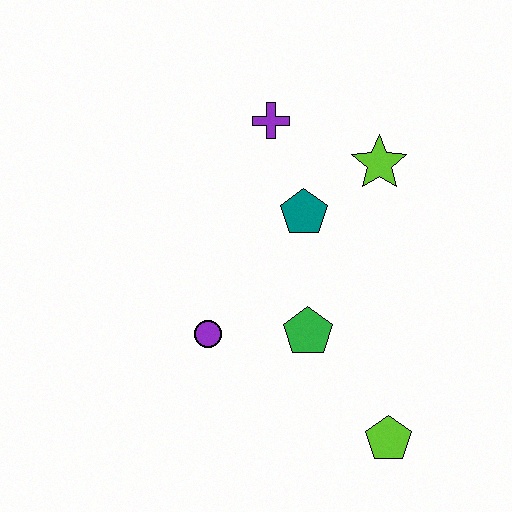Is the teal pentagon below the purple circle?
No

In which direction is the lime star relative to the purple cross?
The lime star is to the right of the purple cross.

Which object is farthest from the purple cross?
The lime pentagon is farthest from the purple cross.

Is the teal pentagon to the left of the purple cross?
No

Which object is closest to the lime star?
The teal pentagon is closest to the lime star.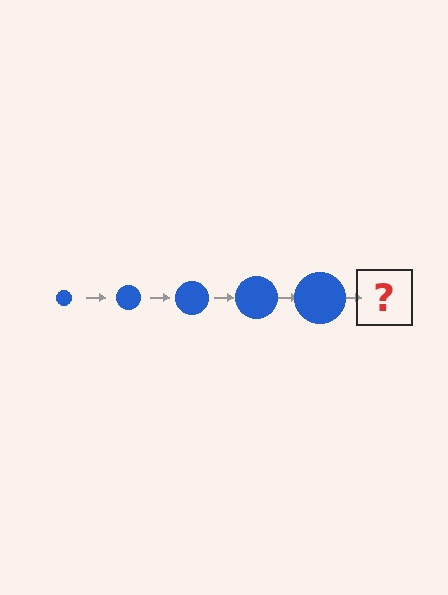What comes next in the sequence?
The next element should be a blue circle, larger than the previous one.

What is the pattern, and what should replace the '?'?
The pattern is that the circle gets progressively larger each step. The '?' should be a blue circle, larger than the previous one.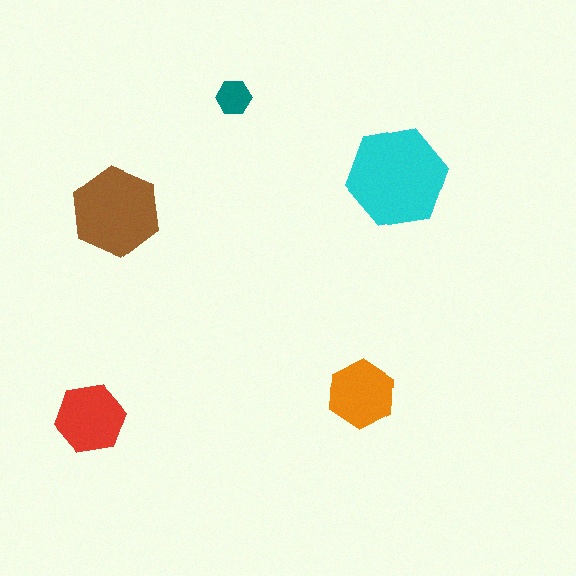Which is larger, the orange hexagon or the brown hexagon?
The brown one.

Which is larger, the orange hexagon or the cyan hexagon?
The cyan one.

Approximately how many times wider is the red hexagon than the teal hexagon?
About 2 times wider.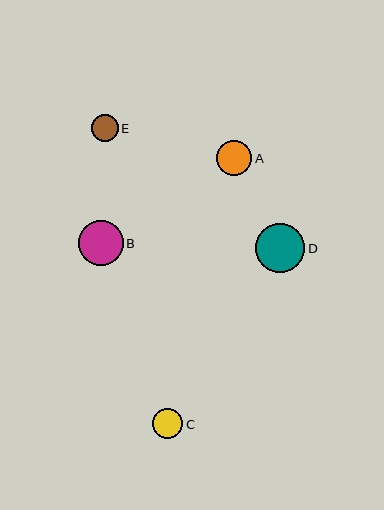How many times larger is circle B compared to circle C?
Circle B is approximately 1.5 times the size of circle C.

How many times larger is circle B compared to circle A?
Circle B is approximately 1.2 times the size of circle A.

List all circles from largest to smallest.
From largest to smallest: D, B, A, C, E.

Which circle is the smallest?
Circle E is the smallest with a size of approximately 27 pixels.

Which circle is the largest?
Circle D is the largest with a size of approximately 49 pixels.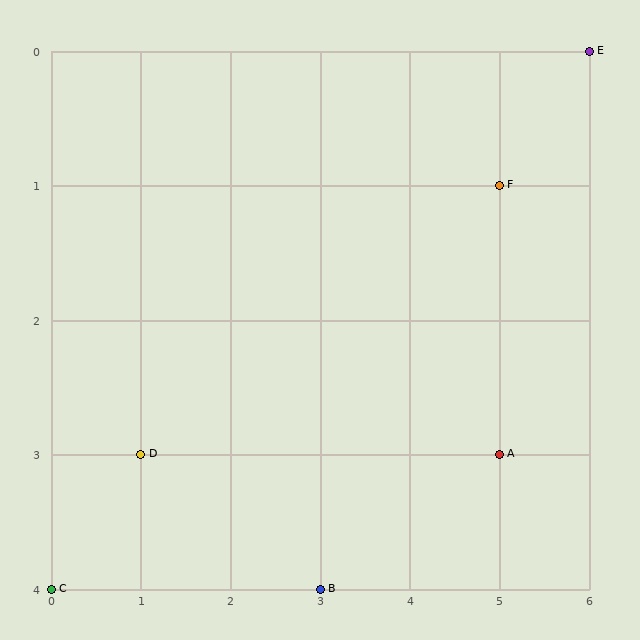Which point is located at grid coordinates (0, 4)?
Point C is at (0, 4).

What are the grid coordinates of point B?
Point B is at grid coordinates (3, 4).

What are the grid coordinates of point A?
Point A is at grid coordinates (5, 3).